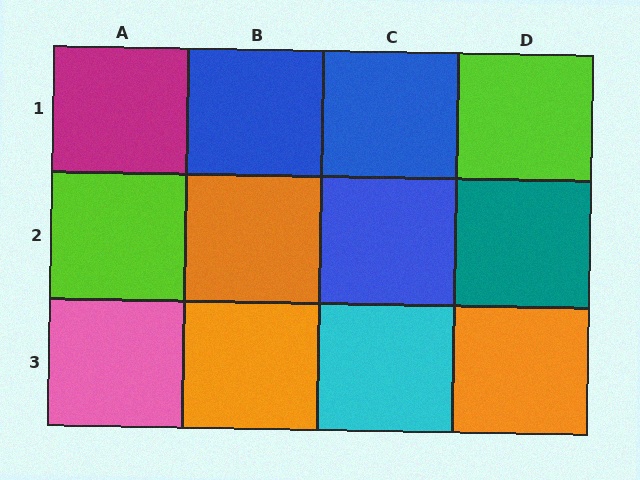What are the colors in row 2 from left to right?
Lime, orange, blue, teal.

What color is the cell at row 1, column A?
Magenta.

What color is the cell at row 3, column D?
Orange.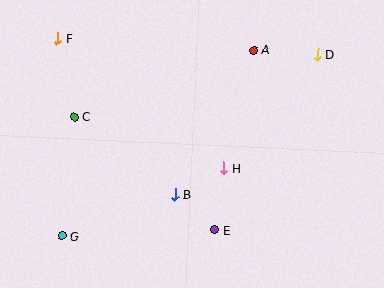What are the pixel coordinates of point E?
Point E is at (215, 230).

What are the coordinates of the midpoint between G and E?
The midpoint between G and E is at (138, 233).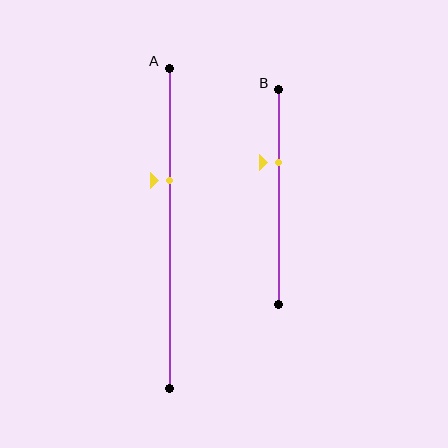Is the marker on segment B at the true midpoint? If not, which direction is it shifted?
No, the marker on segment B is shifted upward by about 16% of the segment length.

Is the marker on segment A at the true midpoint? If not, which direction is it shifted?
No, the marker on segment A is shifted upward by about 15% of the segment length.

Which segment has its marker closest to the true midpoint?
Segment A has its marker closest to the true midpoint.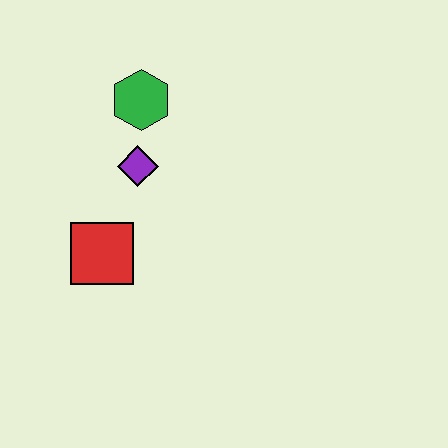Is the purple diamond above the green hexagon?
No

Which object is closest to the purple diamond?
The green hexagon is closest to the purple diamond.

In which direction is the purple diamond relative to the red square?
The purple diamond is above the red square.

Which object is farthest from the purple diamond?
The red square is farthest from the purple diamond.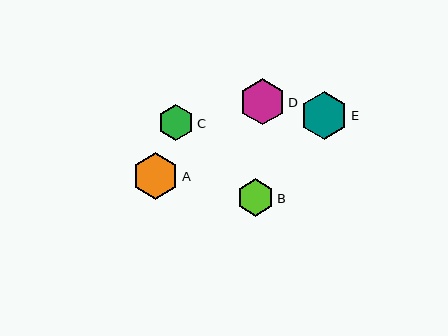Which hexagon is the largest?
Hexagon E is the largest with a size of approximately 47 pixels.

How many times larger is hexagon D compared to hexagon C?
Hexagon D is approximately 1.3 times the size of hexagon C.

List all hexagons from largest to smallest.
From largest to smallest: E, A, D, B, C.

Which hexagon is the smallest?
Hexagon C is the smallest with a size of approximately 35 pixels.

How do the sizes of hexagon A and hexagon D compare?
Hexagon A and hexagon D are approximately the same size.